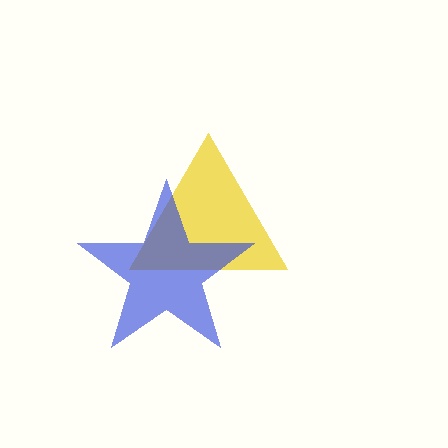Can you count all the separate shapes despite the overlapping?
Yes, there are 2 separate shapes.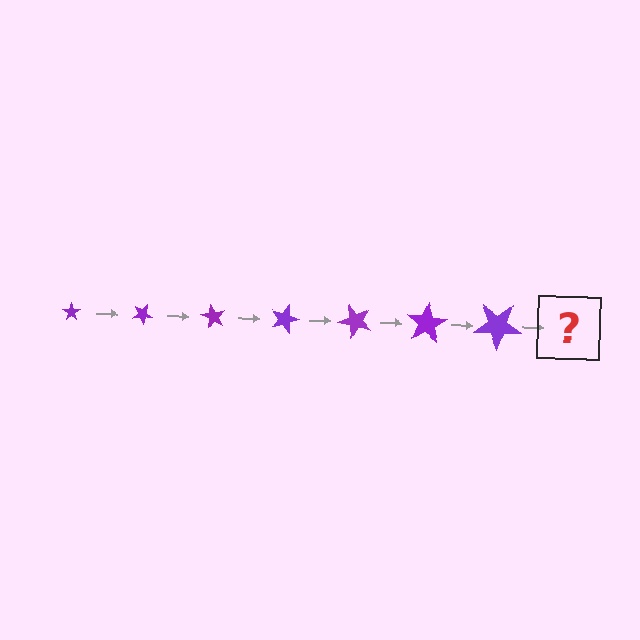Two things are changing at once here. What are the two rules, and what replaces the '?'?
The two rules are that the star grows larger each step and it rotates 30 degrees each step. The '?' should be a star, larger than the previous one and rotated 210 degrees from the start.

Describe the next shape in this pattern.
It should be a star, larger than the previous one and rotated 210 degrees from the start.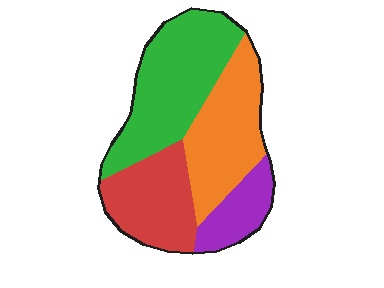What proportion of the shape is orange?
Orange covers around 30% of the shape.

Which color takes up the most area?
Green, at roughly 35%.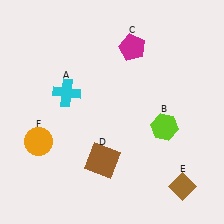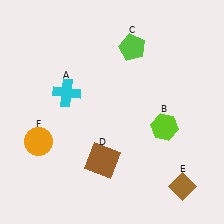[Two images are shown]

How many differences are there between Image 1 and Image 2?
There is 1 difference between the two images.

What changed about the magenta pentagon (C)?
In Image 1, C is magenta. In Image 2, it changed to lime.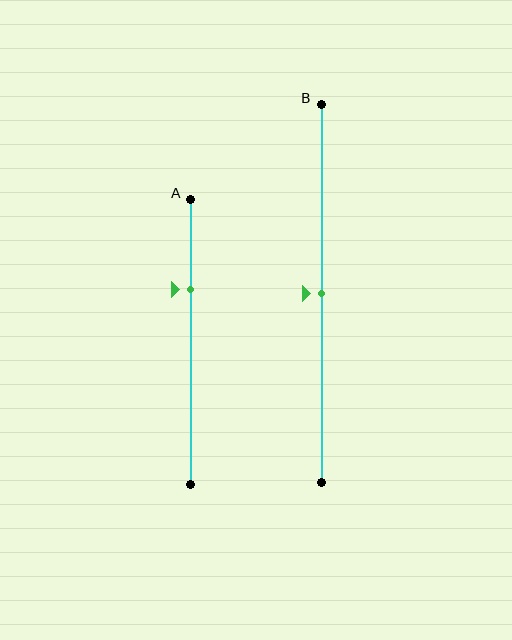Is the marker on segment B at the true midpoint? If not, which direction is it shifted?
Yes, the marker on segment B is at the true midpoint.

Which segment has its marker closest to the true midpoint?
Segment B has its marker closest to the true midpoint.